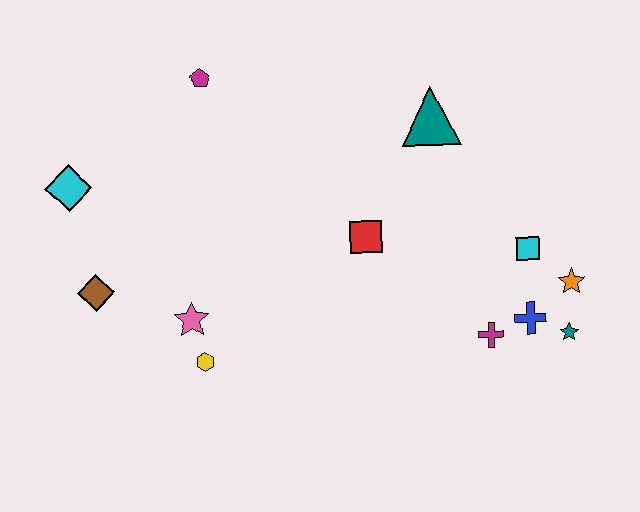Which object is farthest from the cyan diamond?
The teal star is farthest from the cyan diamond.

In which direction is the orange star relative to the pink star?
The orange star is to the right of the pink star.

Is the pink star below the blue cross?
No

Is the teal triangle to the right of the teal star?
No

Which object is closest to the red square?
The teal triangle is closest to the red square.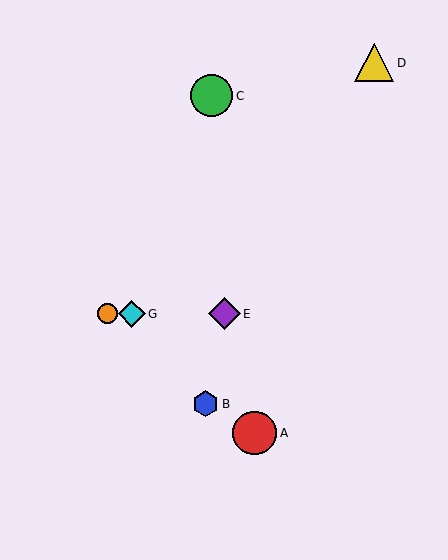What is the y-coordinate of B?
Object B is at y≈404.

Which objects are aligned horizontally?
Objects E, F, G are aligned horizontally.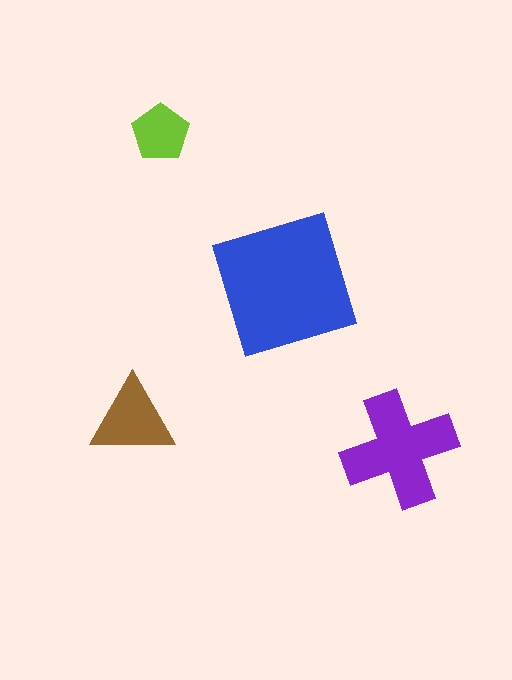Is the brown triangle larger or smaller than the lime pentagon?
Larger.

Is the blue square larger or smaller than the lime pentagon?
Larger.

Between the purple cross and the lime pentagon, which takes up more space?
The purple cross.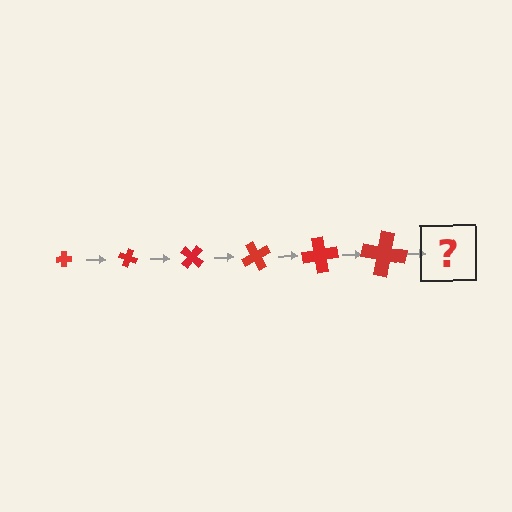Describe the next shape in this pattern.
It should be a cross, larger than the previous one and rotated 120 degrees from the start.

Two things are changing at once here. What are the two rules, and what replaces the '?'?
The two rules are that the cross grows larger each step and it rotates 20 degrees each step. The '?' should be a cross, larger than the previous one and rotated 120 degrees from the start.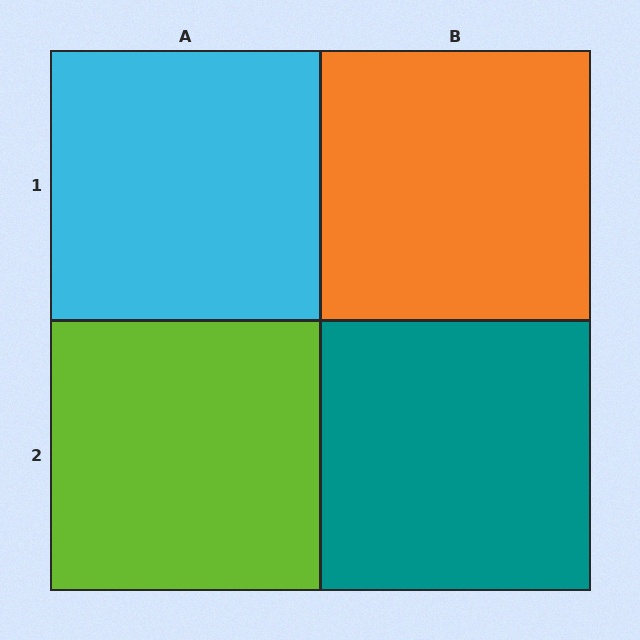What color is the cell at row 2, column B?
Teal.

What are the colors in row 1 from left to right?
Cyan, orange.